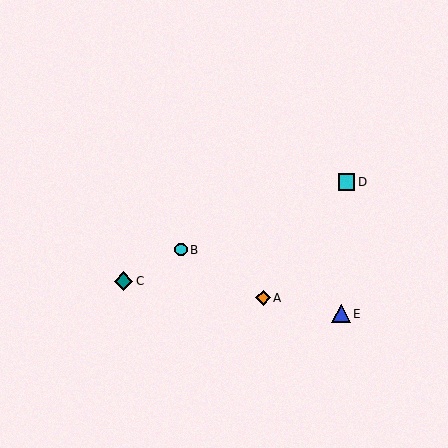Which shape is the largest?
The teal diamond (labeled C) is the largest.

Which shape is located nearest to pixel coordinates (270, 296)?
The orange diamond (labeled A) at (263, 298) is nearest to that location.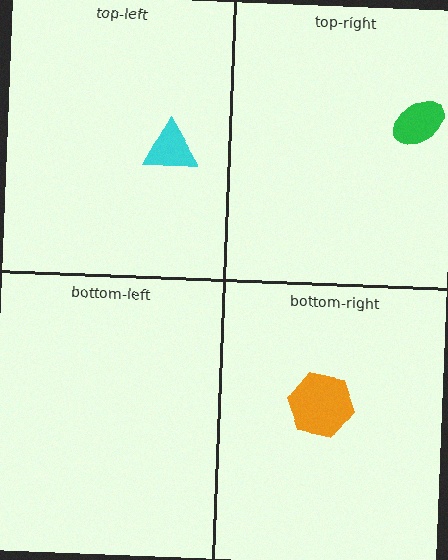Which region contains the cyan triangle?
The top-left region.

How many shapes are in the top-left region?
1.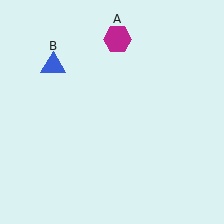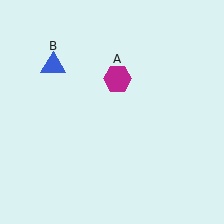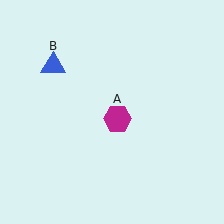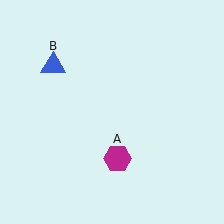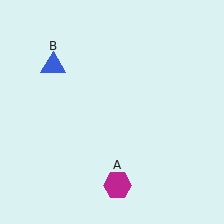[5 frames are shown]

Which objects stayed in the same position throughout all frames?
Blue triangle (object B) remained stationary.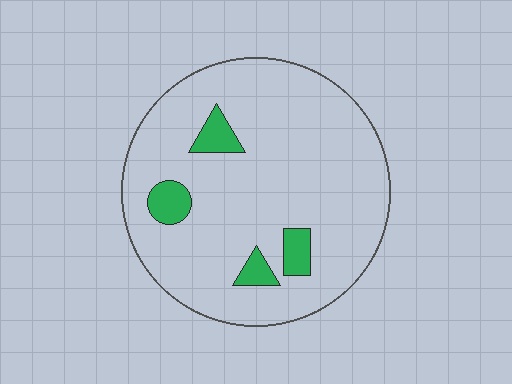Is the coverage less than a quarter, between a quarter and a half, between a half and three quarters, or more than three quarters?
Less than a quarter.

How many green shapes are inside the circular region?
4.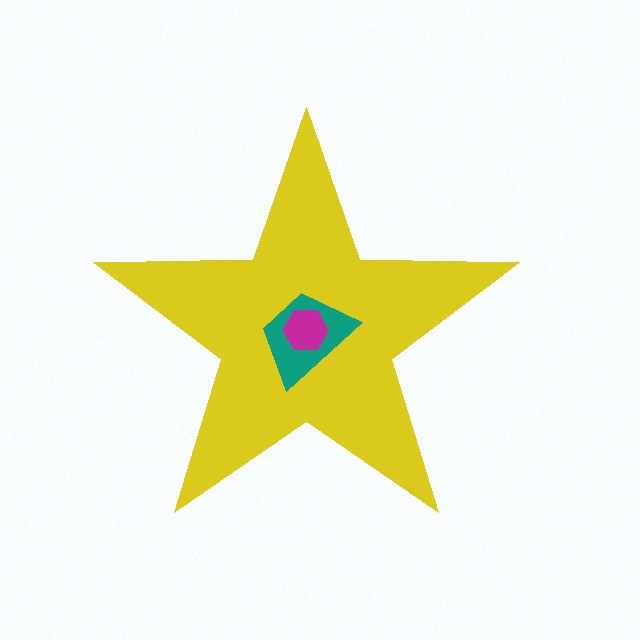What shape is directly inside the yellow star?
The teal trapezoid.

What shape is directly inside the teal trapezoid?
The magenta hexagon.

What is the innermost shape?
The magenta hexagon.